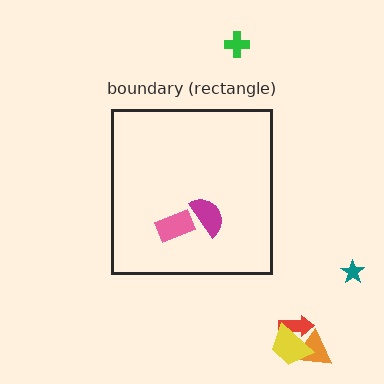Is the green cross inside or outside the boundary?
Outside.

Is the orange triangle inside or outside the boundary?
Outside.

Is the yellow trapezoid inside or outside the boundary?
Outside.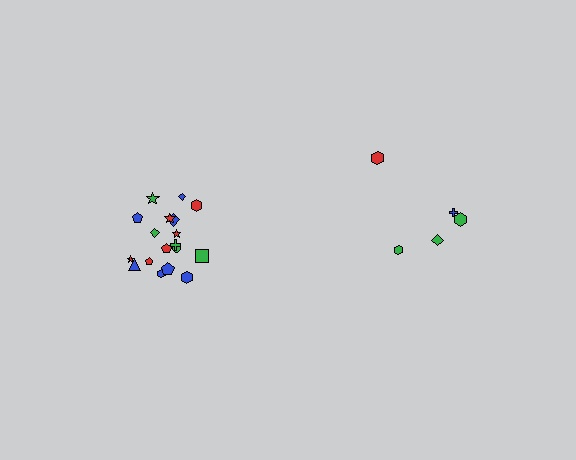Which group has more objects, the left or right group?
The left group.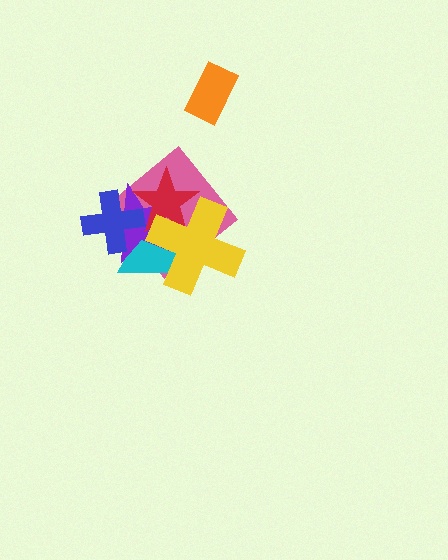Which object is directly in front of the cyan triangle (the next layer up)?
The purple star is directly in front of the cyan triangle.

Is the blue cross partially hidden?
Yes, it is partially covered by another shape.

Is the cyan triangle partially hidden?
Yes, it is partially covered by another shape.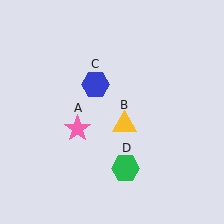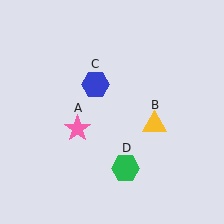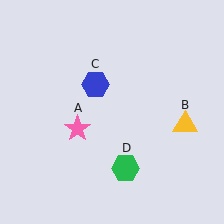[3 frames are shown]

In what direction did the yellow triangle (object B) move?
The yellow triangle (object B) moved right.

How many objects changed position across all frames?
1 object changed position: yellow triangle (object B).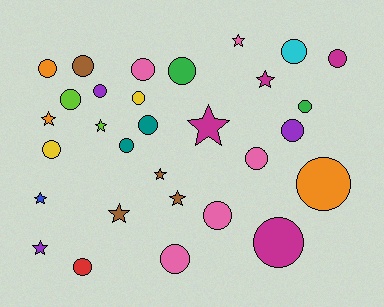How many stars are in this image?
There are 10 stars.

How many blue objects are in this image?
There is 1 blue object.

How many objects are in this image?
There are 30 objects.